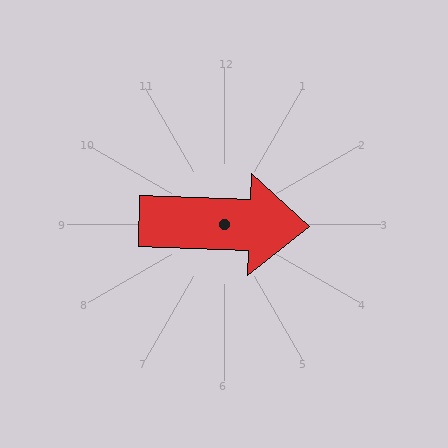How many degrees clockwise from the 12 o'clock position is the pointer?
Approximately 92 degrees.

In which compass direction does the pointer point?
East.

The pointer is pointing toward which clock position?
Roughly 3 o'clock.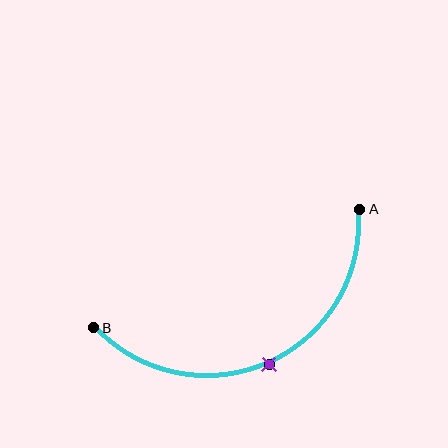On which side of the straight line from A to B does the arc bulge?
The arc bulges below the straight line connecting A and B.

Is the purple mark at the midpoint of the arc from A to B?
Yes. The purple mark lies on the arc at equal arc-length from both A and B — it is the arc midpoint.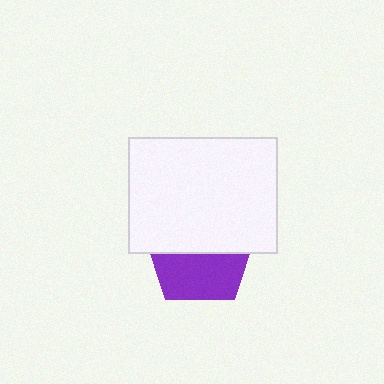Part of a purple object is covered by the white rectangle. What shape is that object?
It is a pentagon.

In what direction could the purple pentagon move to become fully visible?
The purple pentagon could move down. That would shift it out from behind the white rectangle entirely.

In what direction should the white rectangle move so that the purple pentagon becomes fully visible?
The white rectangle should move up. That is the shortest direction to clear the overlap and leave the purple pentagon fully visible.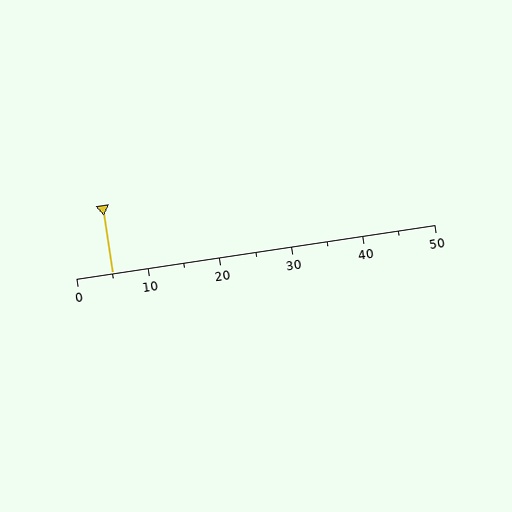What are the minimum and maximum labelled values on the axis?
The axis runs from 0 to 50.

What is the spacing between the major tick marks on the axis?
The major ticks are spaced 10 apart.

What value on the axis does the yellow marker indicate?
The marker indicates approximately 5.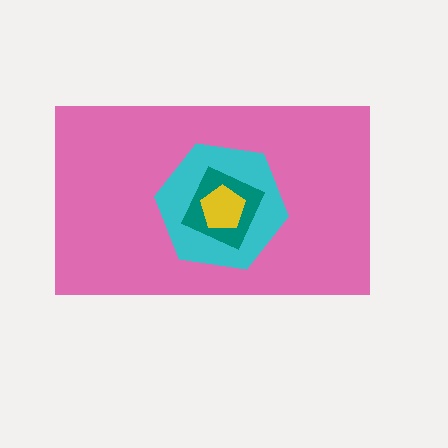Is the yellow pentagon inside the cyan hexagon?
Yes.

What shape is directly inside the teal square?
The yellow pentagon.